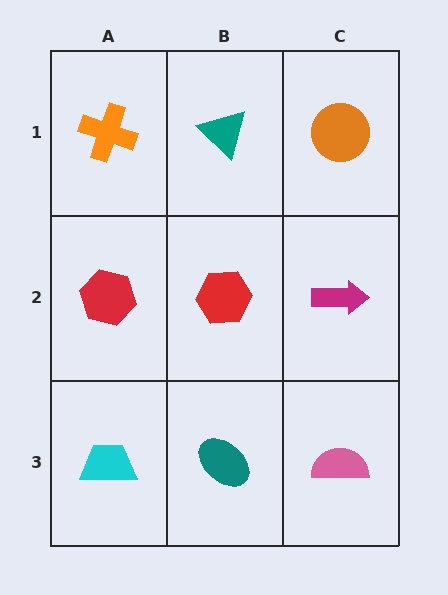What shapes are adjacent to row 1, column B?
A red hexagon (row 2, column B), an orange cross (row 1, column A), an orange circle (row 1, column C).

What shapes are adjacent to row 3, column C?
A magenta arrow (row 2, column C), a teal ellipse (row 3, column B).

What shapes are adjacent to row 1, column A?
A red hexagon (row 2, column A), a teal triangle (row 1, column B).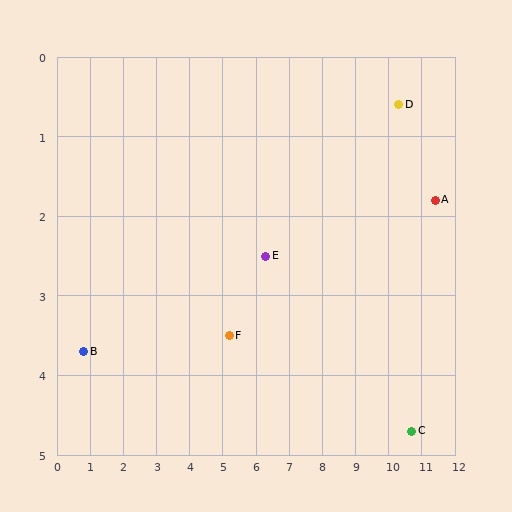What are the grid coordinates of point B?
Point B is at approximately (0.8, 3.7).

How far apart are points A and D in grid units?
Points A and D are about 1.6 grid units apart.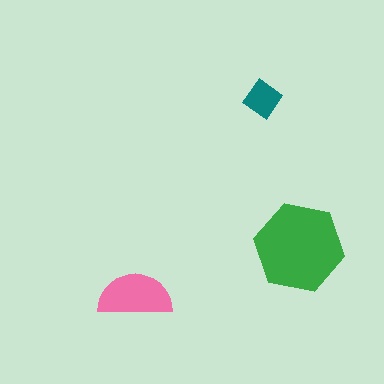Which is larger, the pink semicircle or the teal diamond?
The pink semicircle.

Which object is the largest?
The green hexagon.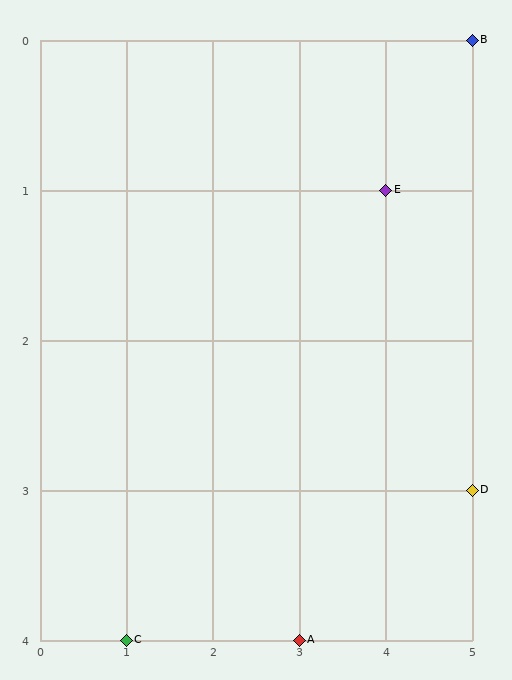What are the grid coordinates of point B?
Point B is at grid coordinates (5, 0).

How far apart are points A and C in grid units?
Points A and C are 2 columns apart.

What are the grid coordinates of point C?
Point C is at grid coordinates (1, 4).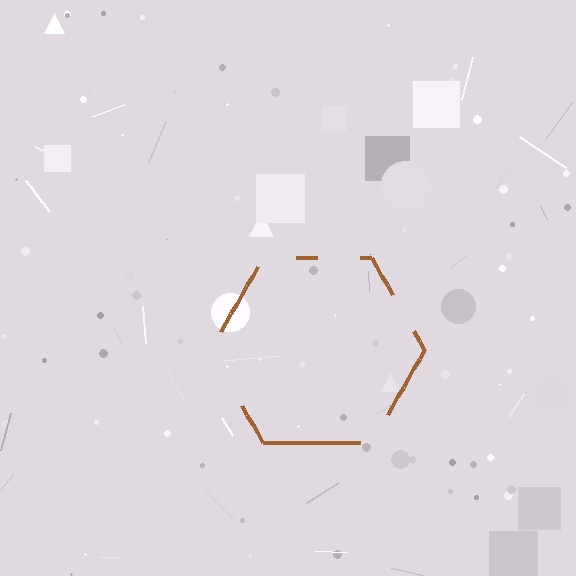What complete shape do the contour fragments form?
The contour fragments form a hexagon.